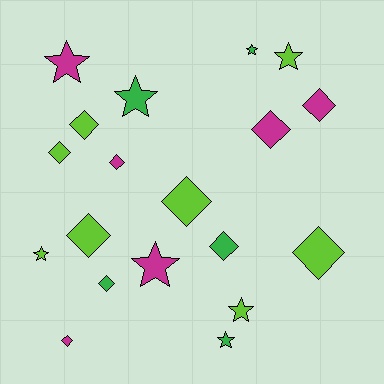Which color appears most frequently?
Lime, with 8 objects.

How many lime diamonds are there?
There are 5 lime diamonds.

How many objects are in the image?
There are 19 objects.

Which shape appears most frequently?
Diamond, with 11 objects.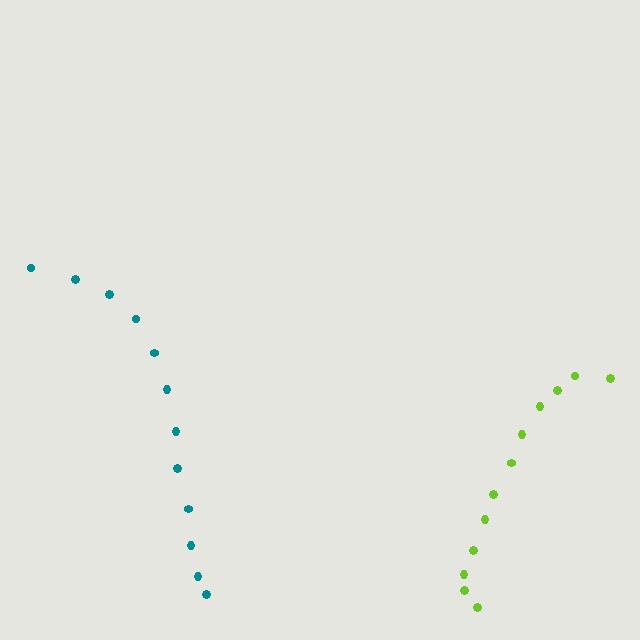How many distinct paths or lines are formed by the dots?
There are 2 distinct paths.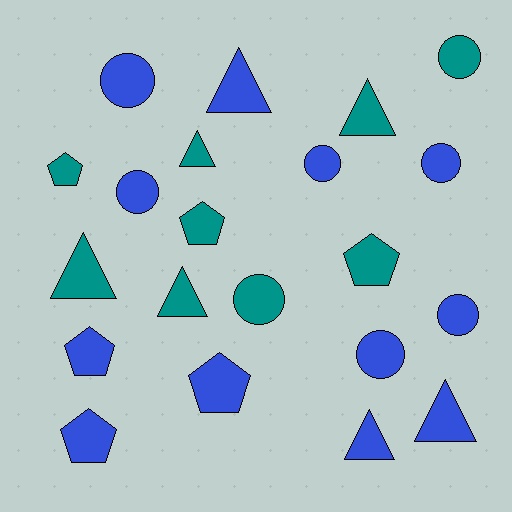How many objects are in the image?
There are 21 objects.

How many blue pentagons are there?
There are 3 blue pentagons.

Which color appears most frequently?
Blue, with 12 objects.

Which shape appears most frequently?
Circle, with 8 objects.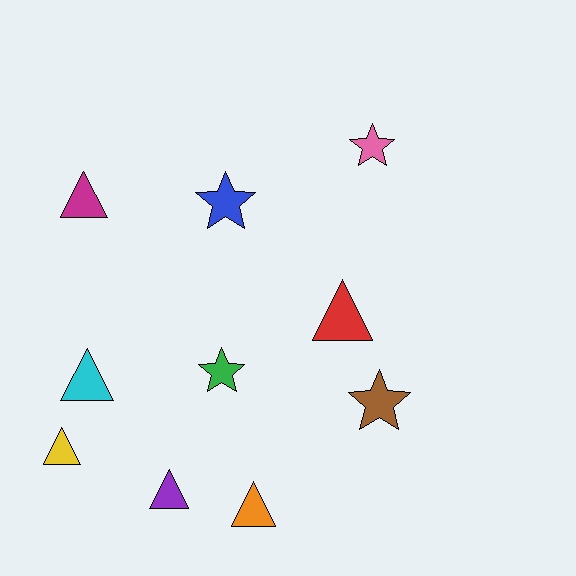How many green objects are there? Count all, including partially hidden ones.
There is 1 green object.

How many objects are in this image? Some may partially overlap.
There are 10 objects.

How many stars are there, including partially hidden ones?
There are 4 stars.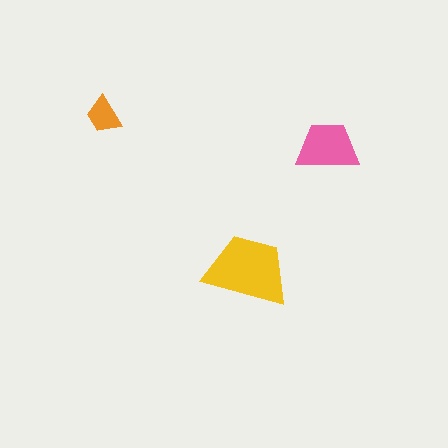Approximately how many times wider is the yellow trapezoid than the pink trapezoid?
About 1.5 times wider.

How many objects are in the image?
There are 3 objects in the image.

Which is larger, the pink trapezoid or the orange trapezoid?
The pink one.